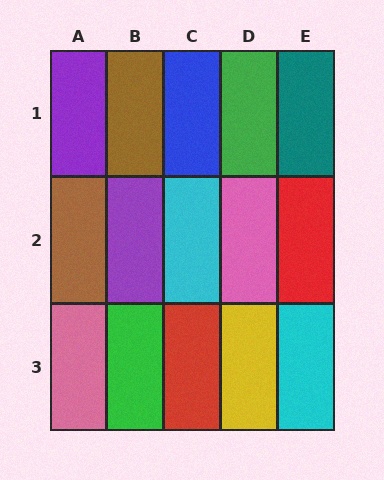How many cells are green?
2 cells are green.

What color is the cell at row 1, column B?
Brown.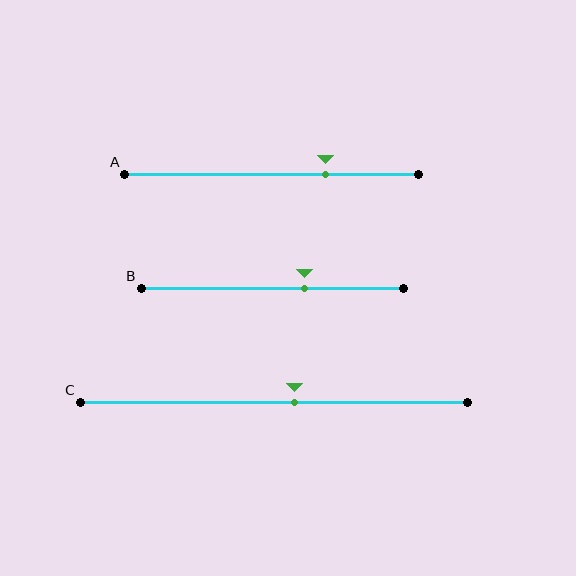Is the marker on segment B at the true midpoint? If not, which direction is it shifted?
No, the marker on segment B is shifted to the right by about 12% of the segment length.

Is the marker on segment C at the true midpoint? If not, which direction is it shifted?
No, the marker on segment C is shifted to the right by about 5% of the segment length.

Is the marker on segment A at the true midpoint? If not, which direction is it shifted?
No, the marker on segment A is shifted to the right by about 18% of the segment length.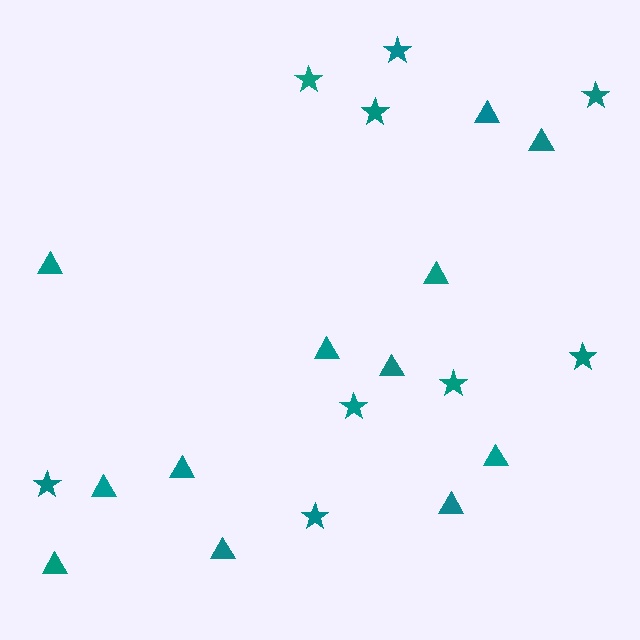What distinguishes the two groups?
There are 2 groups: one group of triangles (12) and one group of stars (9).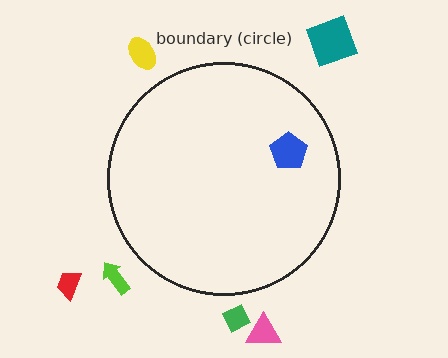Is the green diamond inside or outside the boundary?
Outside.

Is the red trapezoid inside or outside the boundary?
Outside.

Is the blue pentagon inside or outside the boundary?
Inside.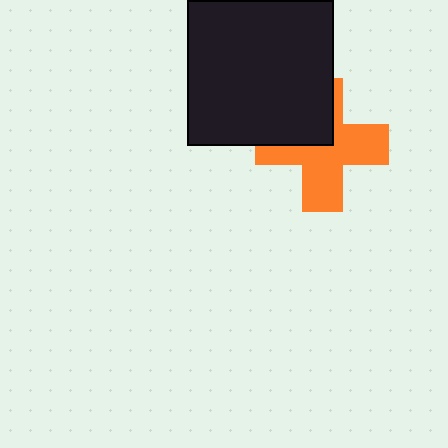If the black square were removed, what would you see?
You would see the complete orange cross.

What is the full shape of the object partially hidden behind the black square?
The partially hidden object is an orange cross.